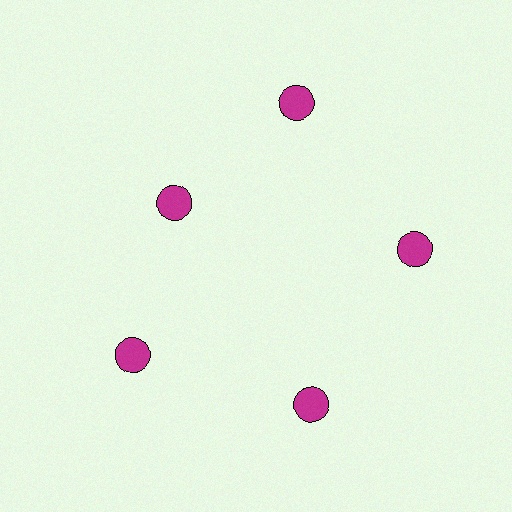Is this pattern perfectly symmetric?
No. The 5 magenta circles are arranged in a ring, but one element near the 10 o'clock position is pulled inward toward the center, breaking the 5-fold rotational symmetry.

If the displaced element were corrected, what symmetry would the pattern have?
It would have 5-fold rotational symmetry — the pattern would map onto itself every 72 degrees.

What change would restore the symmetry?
The symmetry would be restored by moving it outward, back onto the ring so that all 5 circles sit at equal angles and equal distance from the center.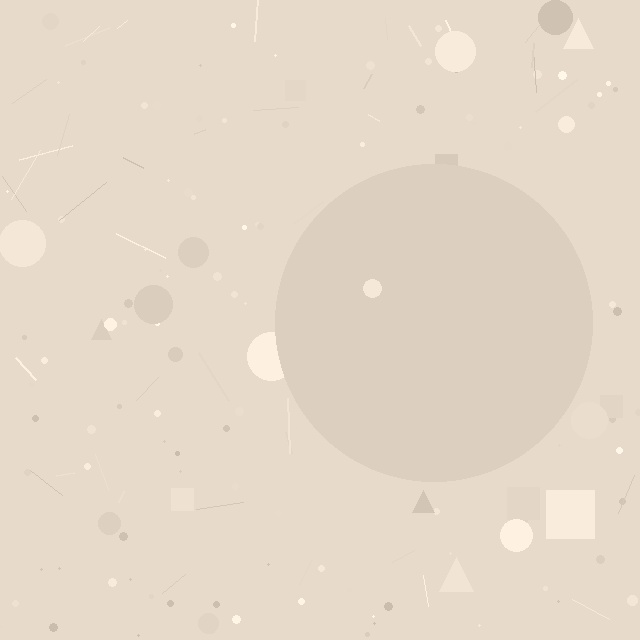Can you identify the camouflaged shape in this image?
The camouflaged shape is a circle.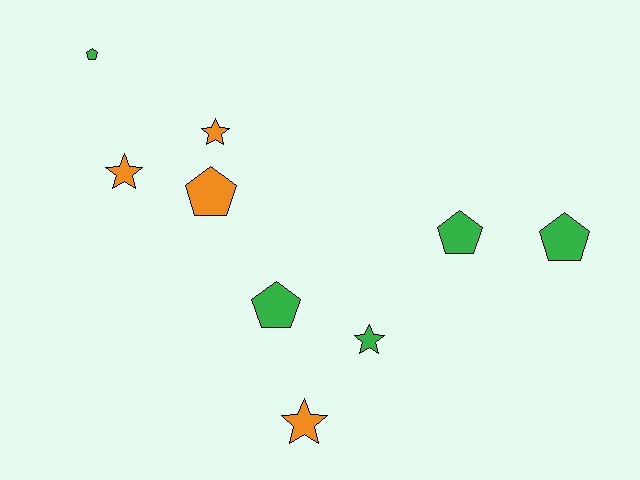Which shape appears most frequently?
Pentagon, with 5 objects.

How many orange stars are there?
There are 3 orange stars.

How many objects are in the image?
There are 9 objects.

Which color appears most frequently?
Green, with 5 objects.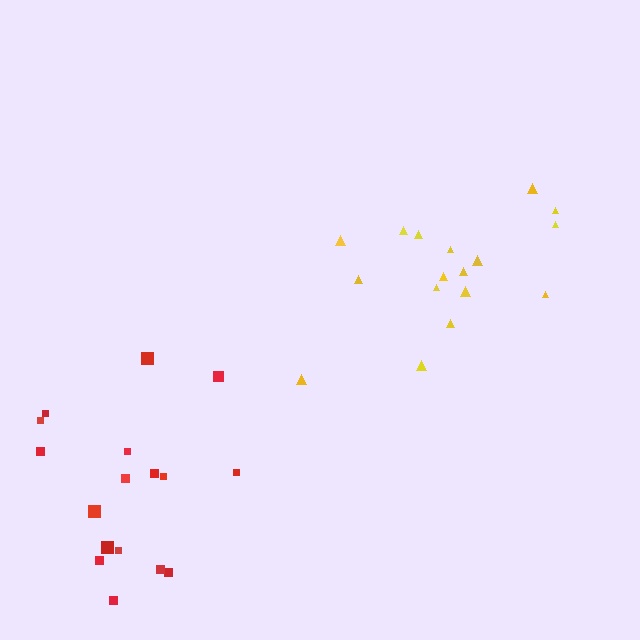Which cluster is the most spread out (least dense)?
Red.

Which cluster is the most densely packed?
Yellow.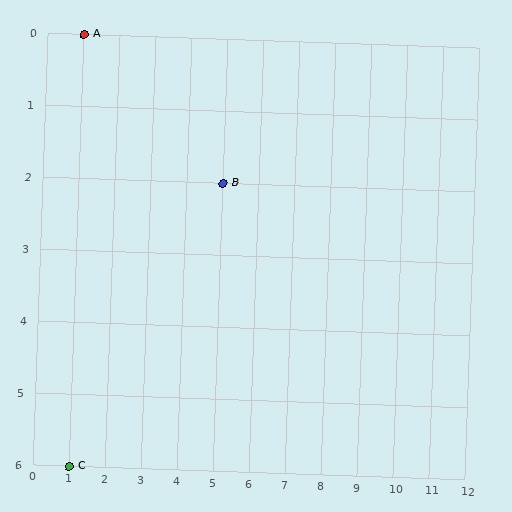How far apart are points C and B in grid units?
Points C and B are 4 columns and 4 rows apart (about 5.7 grid units diagonally).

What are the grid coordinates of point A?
Point A is at grid coordinates (1, 0).